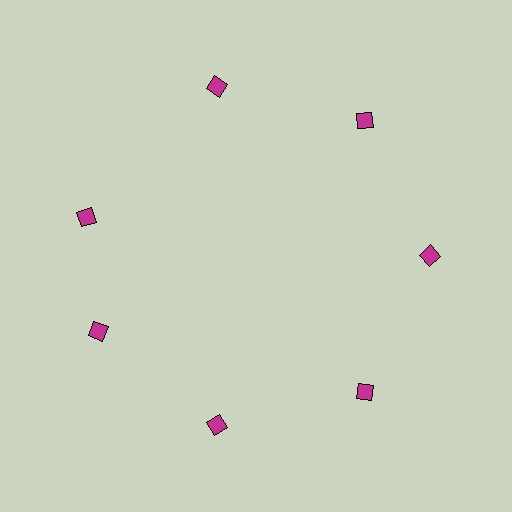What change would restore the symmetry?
The symmetry would be restored by rotating it back into even spacing with its neighbors so that all 7 diamonds sit at equal angles and equal distance from the center.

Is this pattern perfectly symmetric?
No. The 7 magenta diamonds are arranged in a ring, but one element near the 10 o'clock position is rotated out of alignment along the ring, breaking the 7-fold rotational symmetry.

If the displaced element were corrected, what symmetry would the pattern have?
It would have 7-fold rotational symmetry — the pattern would map onto itself every 51 degrees.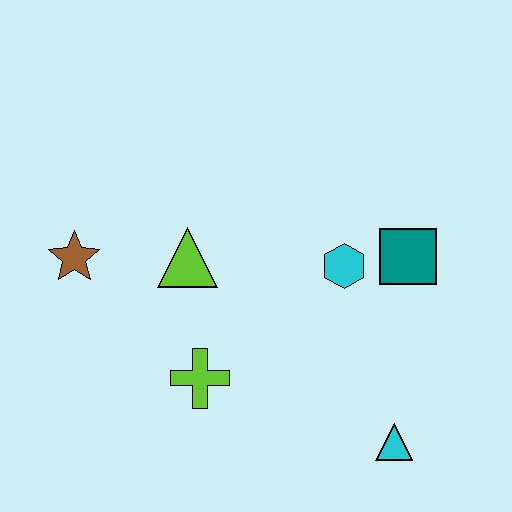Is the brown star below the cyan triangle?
No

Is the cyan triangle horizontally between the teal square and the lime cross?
Yes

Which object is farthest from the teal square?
The brown star is farthest from the teal square.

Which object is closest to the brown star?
The lime triangle is closest to the brown star.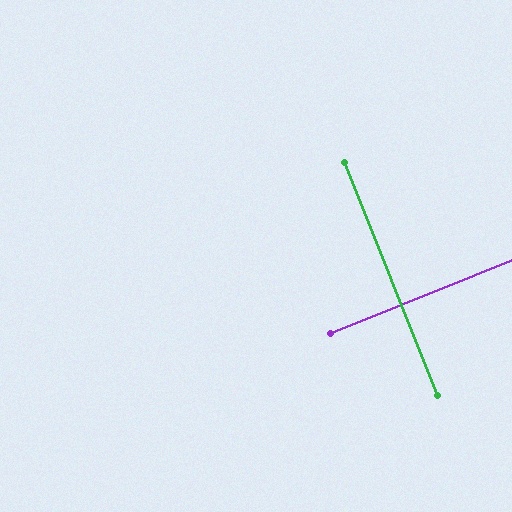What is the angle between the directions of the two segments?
Approximately 90 degrees.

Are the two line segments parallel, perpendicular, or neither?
Perpendicular — they meet at approximately 90°.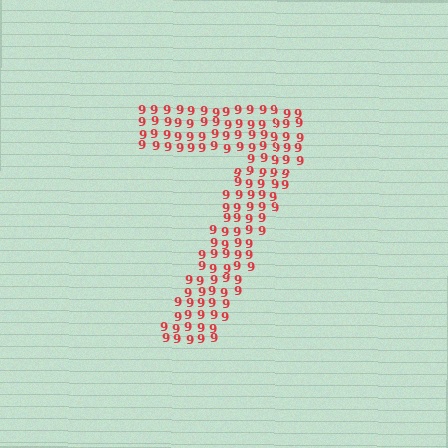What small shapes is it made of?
It is made of small digit 9's.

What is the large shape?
The large shape is the digit 7.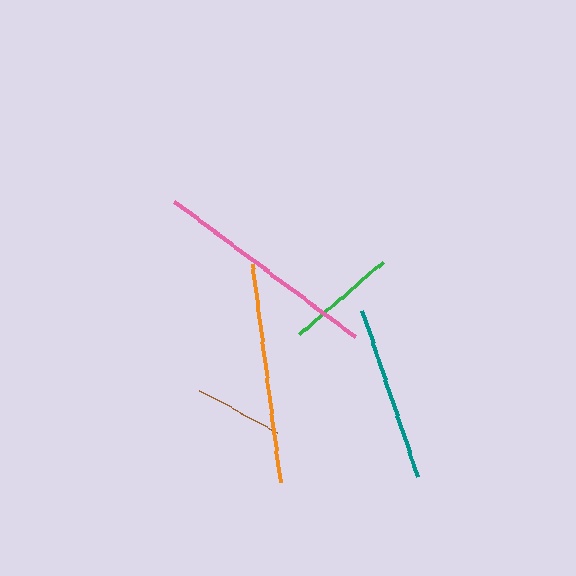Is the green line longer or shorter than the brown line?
The green line is longer than the brown line.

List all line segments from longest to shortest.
From longest to shortest: pink, orange, teal, green, brown.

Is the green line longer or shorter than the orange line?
The orange line is longer than the green line.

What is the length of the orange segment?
The orange segment is approximately 219 pixels long.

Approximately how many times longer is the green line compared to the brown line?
The green line is approximately 1.3 times the length of the brown line.